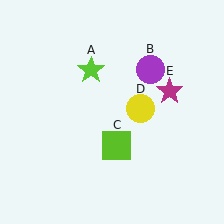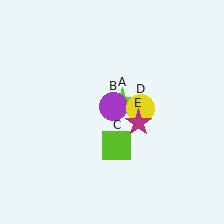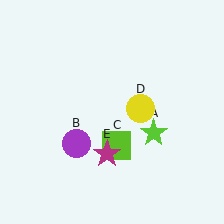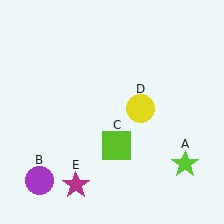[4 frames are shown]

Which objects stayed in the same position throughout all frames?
Lime square (object C) and yellow circle (object D) remained stationary.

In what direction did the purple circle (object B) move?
The purple circle (object B) moved down and to the left.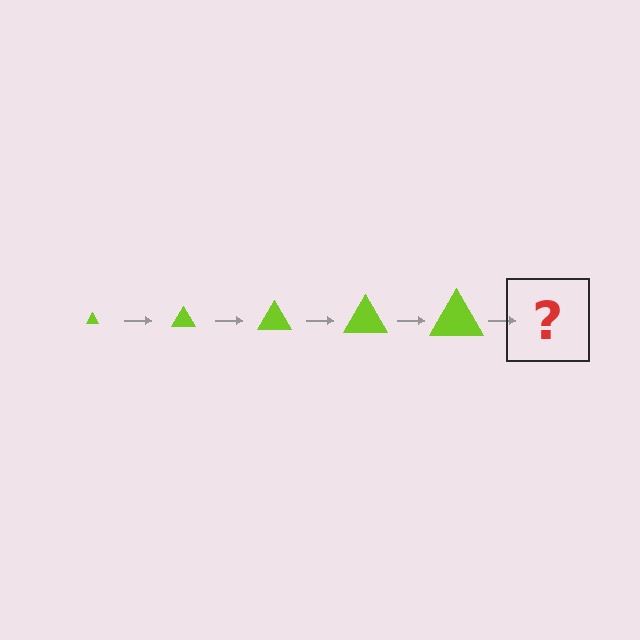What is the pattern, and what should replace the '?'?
The pattern is that the triangle gets progressively larger each step. The '?' should be a lime triangle, larger than the previous one.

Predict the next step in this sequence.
The next step is a lime triangle, larger than the previous one.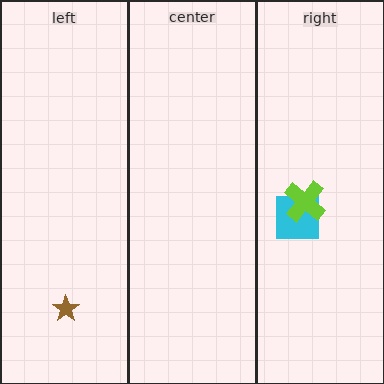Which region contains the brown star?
The left region.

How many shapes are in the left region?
1.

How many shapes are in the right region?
2.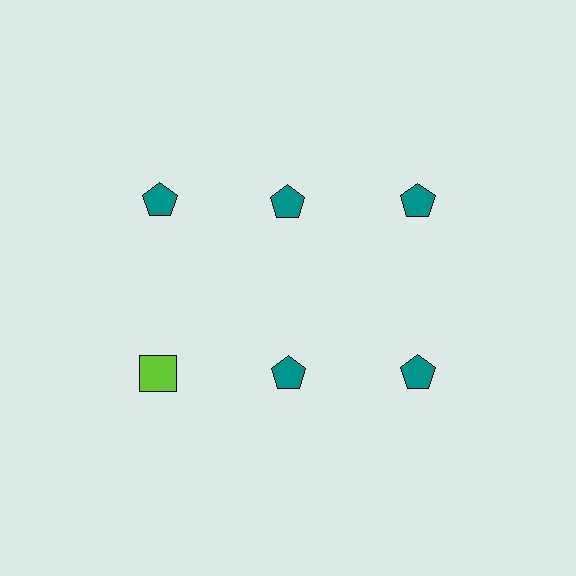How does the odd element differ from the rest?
It differs in both color (lime instead of teal) and shape (square instead of pentagon).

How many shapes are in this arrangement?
There are 6 shapes arranged in a grid pattern.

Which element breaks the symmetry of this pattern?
The lime square in the second row, leftmost column breaks the symmetry. All other shapes are teal pentagons.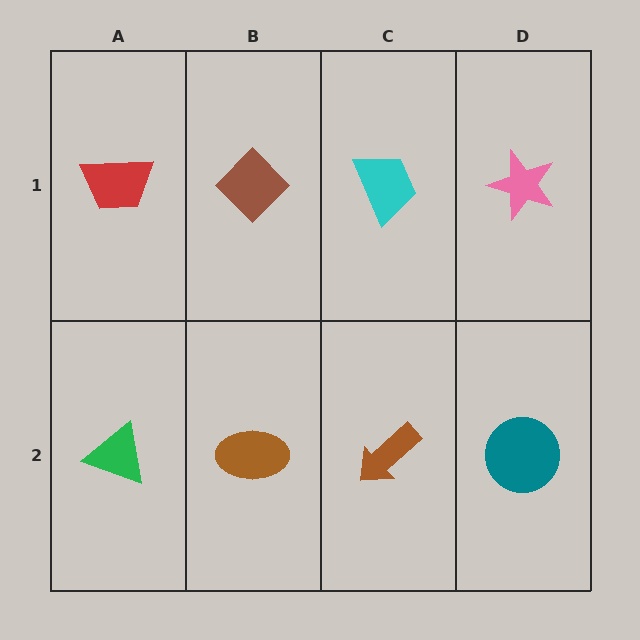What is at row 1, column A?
A red trapezoid.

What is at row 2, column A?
A green triangle.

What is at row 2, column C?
A brown arrow.